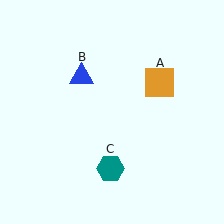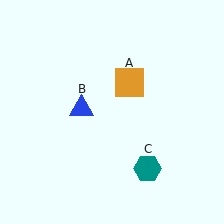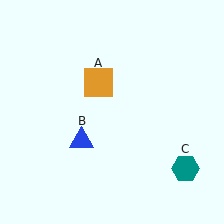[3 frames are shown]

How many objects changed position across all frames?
3 objects changed position: orange square (object A), blue triangle (object B), teal hexagon (object C).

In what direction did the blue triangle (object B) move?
The blue triangle (object B) moved down.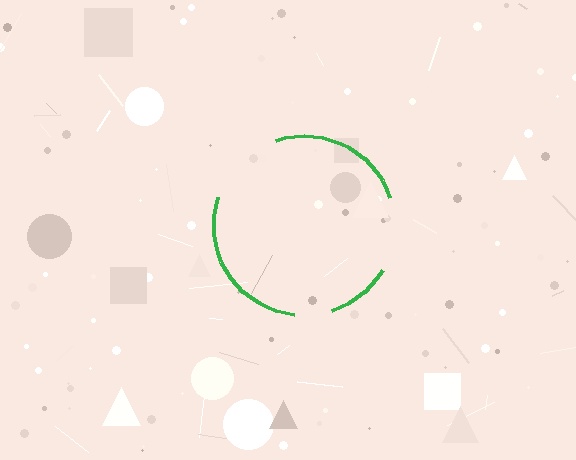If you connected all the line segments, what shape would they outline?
They would outline a circle.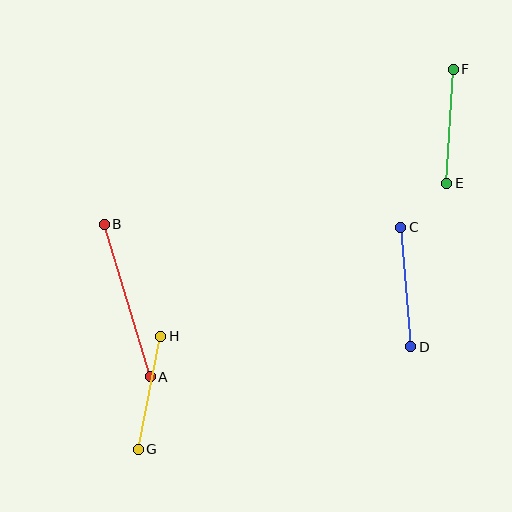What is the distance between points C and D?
The distance is approximately 119 pixels.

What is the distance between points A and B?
The distance is approximately 159 pixels.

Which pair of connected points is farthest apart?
Points A and B are farthest apart.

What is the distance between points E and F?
The distance is approximately 114 pixels.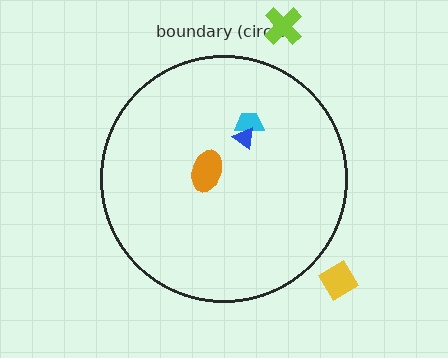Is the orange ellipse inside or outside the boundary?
Inside.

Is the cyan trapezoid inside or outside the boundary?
Inside.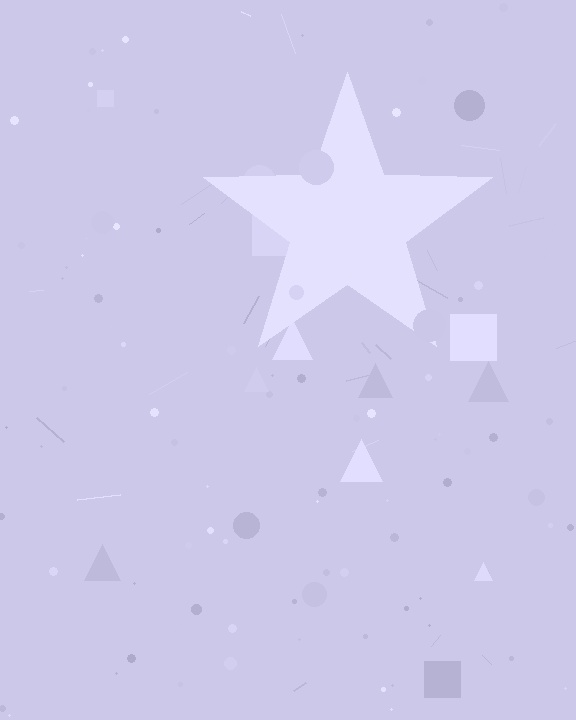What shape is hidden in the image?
A star is hidden in the image.